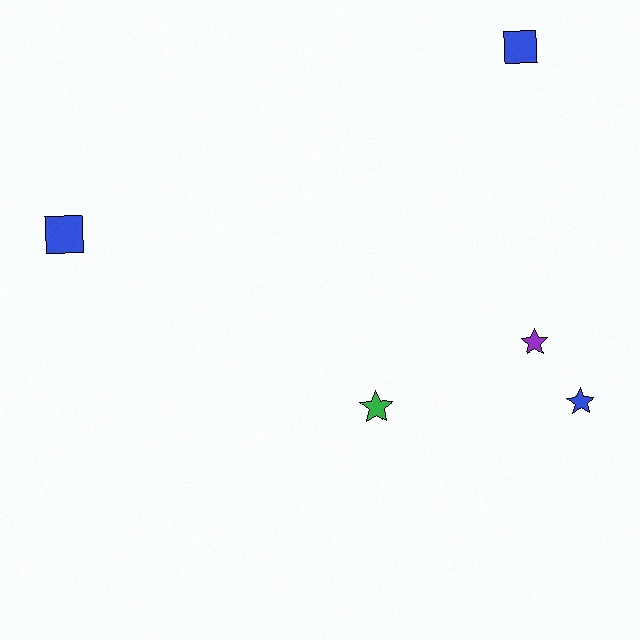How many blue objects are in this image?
There are 3 blue objects.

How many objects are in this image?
There are 5 objects.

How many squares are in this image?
There are 2 squares.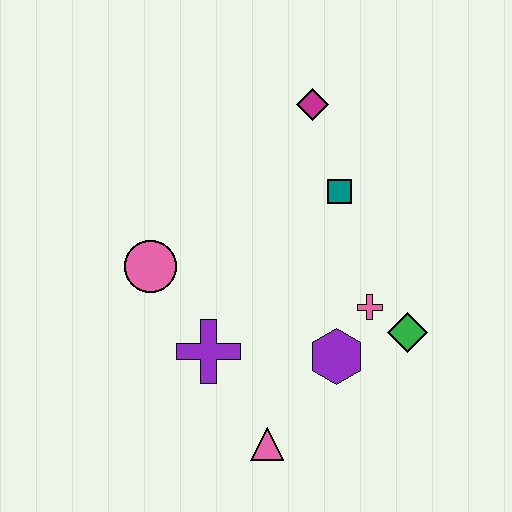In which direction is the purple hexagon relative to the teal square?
The purple hexagon is below the teal square.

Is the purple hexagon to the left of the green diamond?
Yes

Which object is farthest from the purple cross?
The magenta diamond is farthest from the purple cross.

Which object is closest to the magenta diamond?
The teal square is closest to the magenta diamond.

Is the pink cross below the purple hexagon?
No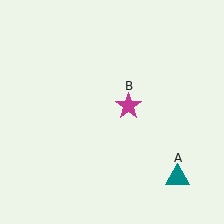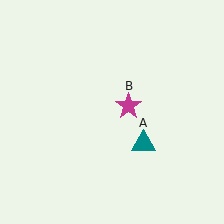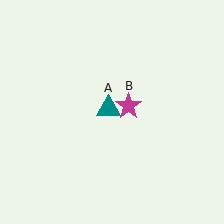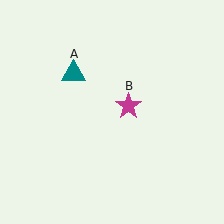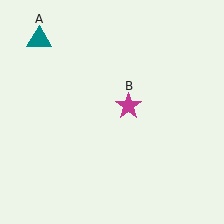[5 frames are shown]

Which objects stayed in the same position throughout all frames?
Magenta star (object B) remained stationary.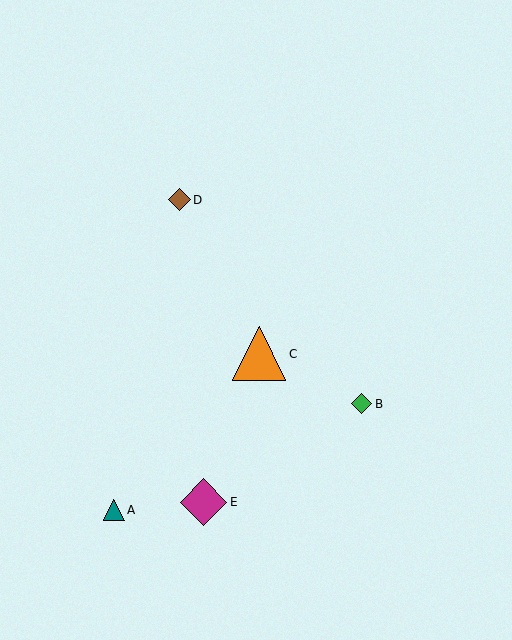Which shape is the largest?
The orange triangle (labeled C) is the largest.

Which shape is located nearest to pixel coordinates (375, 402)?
The green diamond (labeled B) at (361, 404) is nearest to that location.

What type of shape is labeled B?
Shape B is a green diamond.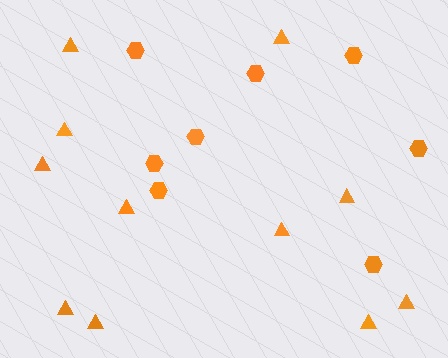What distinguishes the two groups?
There are 2 groups: one group of triangles (11) and one group of hexagons (8).